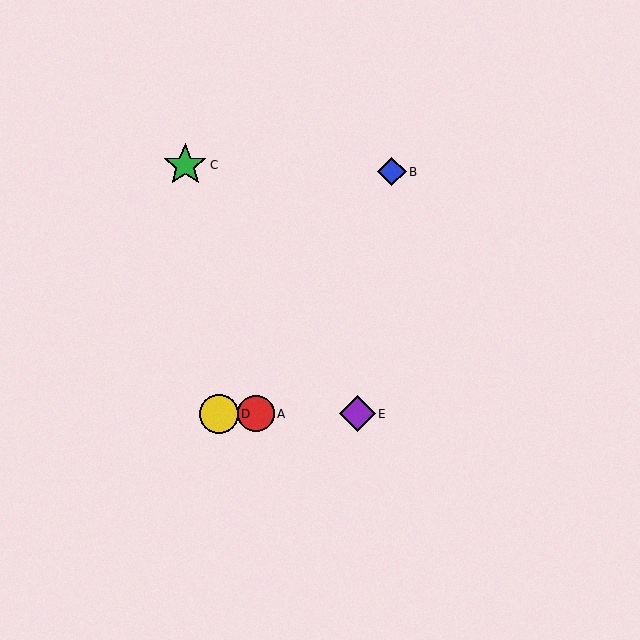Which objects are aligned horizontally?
Objects A, D, E are aligned horizontally.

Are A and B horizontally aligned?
No, A is at y≈414 and B is at y≈172.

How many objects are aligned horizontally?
3 objects (A, D, E) are aligned horizontally.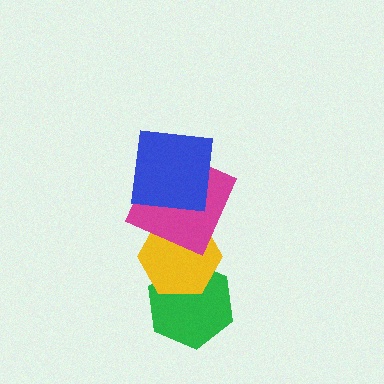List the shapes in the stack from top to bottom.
From top to bottom: the blue square, the magenta square, the yellow hexagon, the green hexagon.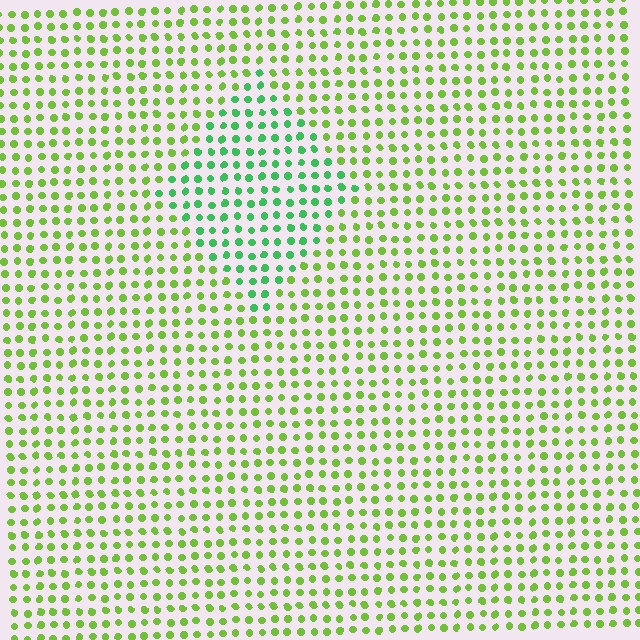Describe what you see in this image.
The image is filled with small lime elements in a uniform arrangement. A diamond-shaped region is visible where the elements are tinted to a slightly different hue, forming a subtle color boundary.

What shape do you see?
I see a diamond.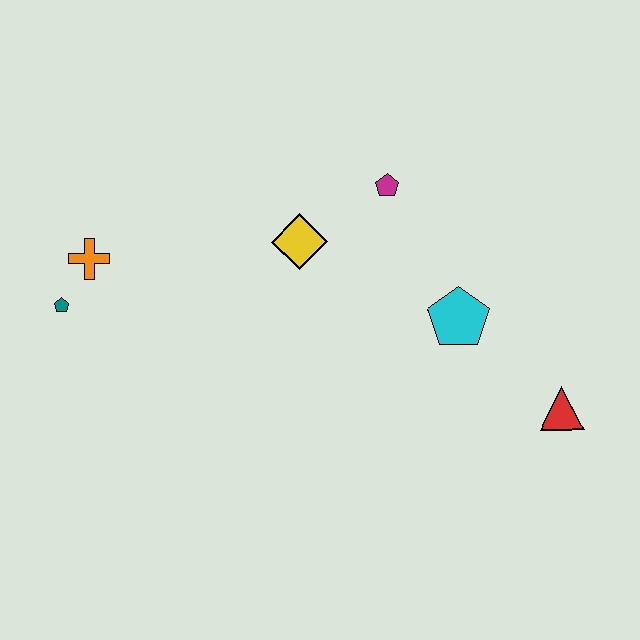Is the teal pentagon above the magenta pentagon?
No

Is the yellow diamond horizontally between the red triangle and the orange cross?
Yes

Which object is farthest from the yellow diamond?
The red triangle is farthest from the yellow diamond.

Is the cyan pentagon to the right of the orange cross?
Yes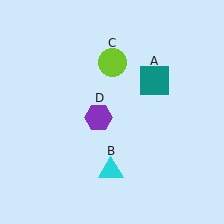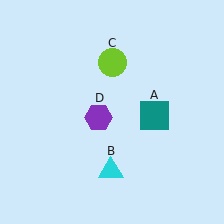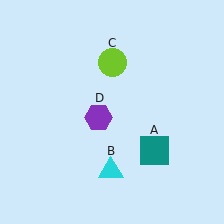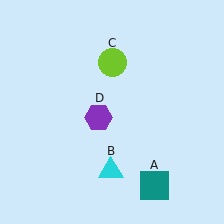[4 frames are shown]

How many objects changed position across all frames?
1 object changed position: teal square (object A).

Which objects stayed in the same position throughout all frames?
Cyan triangle (object B) and lime circle (object C) and purple hexagon (object D) remained stationary.